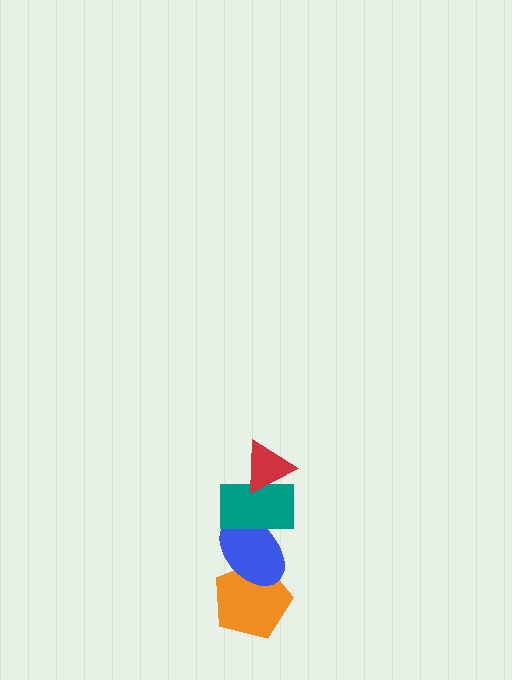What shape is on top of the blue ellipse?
The teal rectangle is on top of the blue ellipse.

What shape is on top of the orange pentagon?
The blue ellipse is on top of the orange pentagon.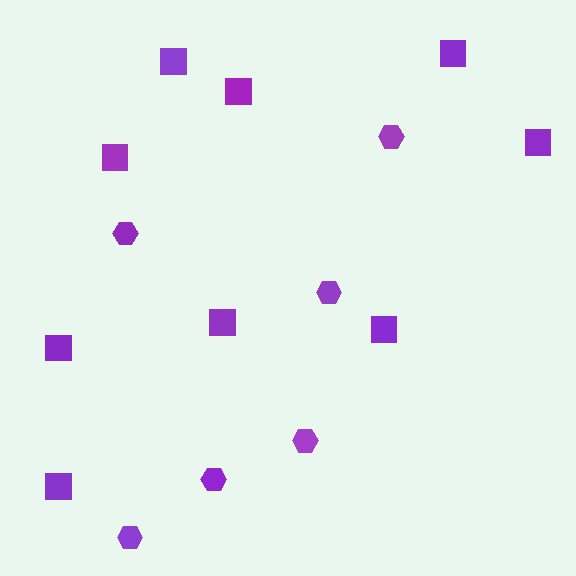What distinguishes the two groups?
There are 2 groups: one group of hexagons (6) and one group of squares (9).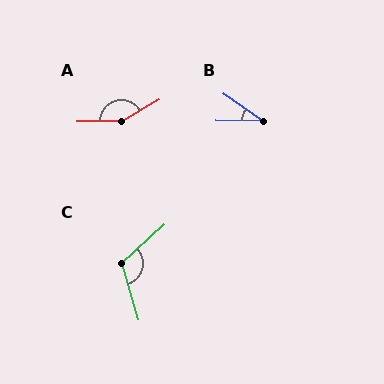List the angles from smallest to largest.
B (35°), C (116°), A (150°).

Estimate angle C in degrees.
Approximately 116 degrees.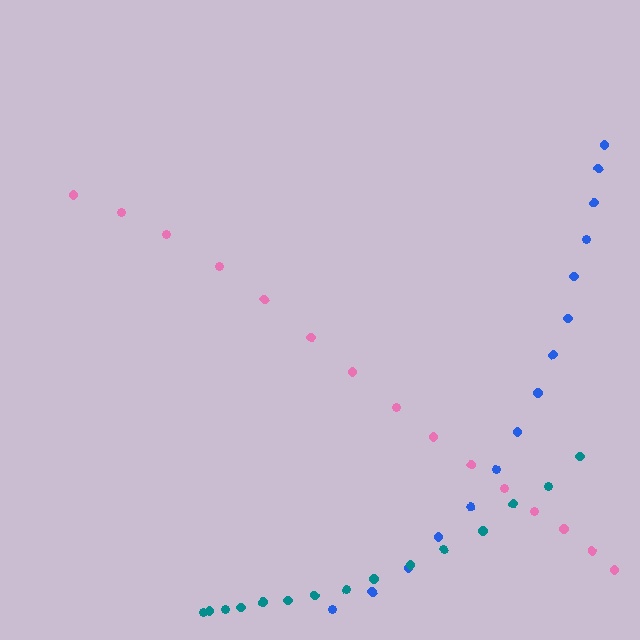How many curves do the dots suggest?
There are 3 distinct paths.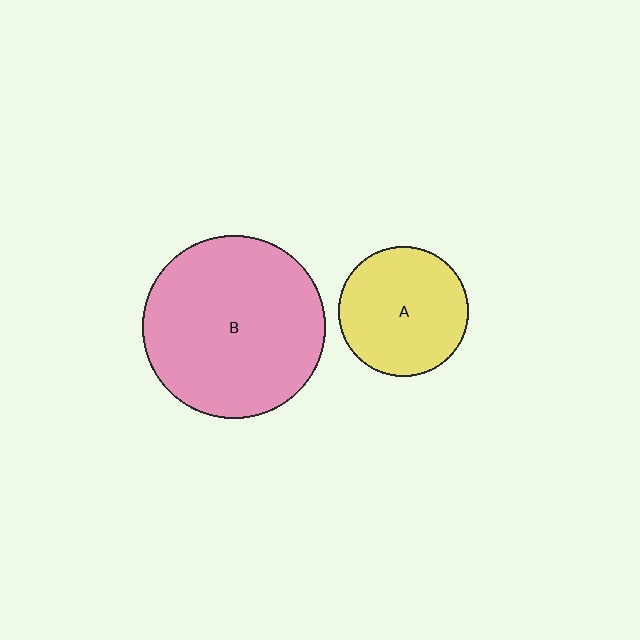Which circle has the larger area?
Circle B (pink).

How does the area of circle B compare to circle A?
Approximately 2.0 times.